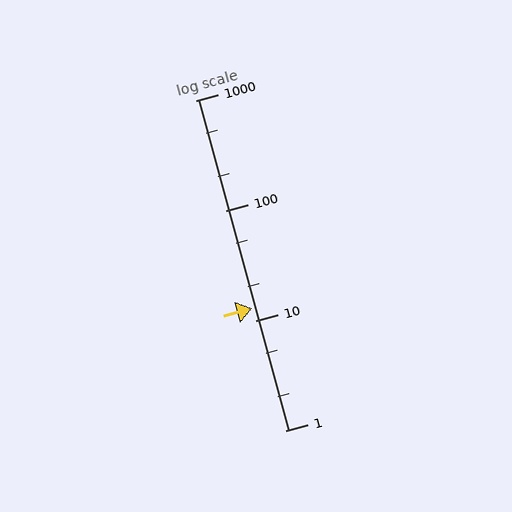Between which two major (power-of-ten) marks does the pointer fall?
The pointer is between 10 and 100.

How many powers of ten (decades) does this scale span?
The scale spans 3 decades, from 1 to 1000.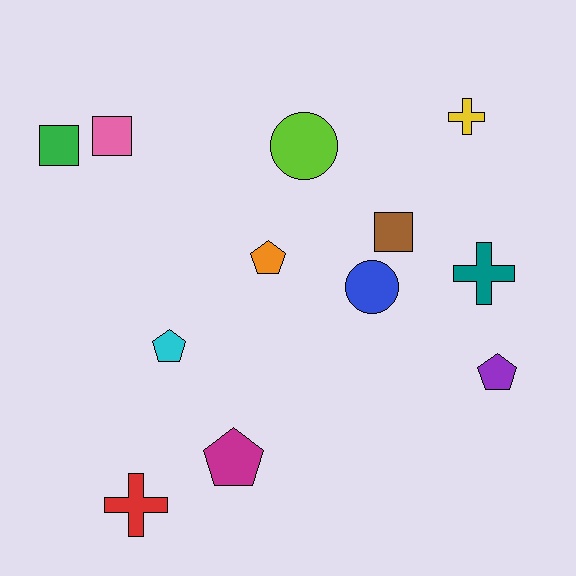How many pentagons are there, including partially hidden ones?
There are 4 pentagons.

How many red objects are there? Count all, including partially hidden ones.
There is 1 red object.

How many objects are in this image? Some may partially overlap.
There are 12 objects.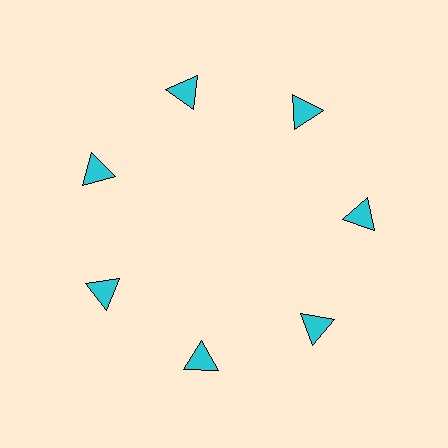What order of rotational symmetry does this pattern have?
This pattern has 7-fold rotational symmetry.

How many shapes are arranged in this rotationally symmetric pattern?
There are 7 shapes, arranged in 7 groups of 1.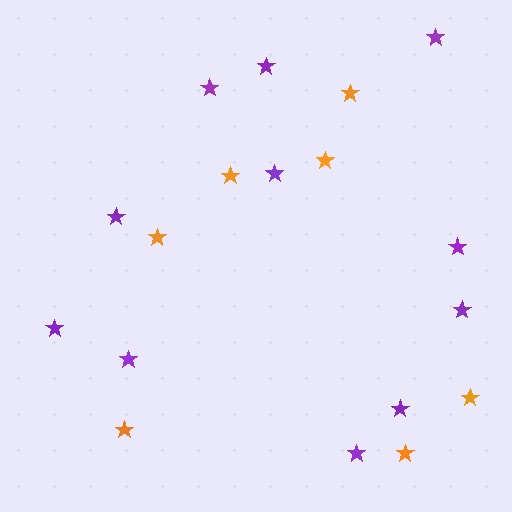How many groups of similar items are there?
There are 2 groups: one group of orange stars (7) and one group of purple stars (11).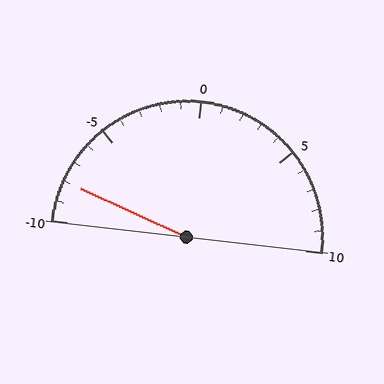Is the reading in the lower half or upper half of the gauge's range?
The reading is in the lower half of the range (-10 to 10).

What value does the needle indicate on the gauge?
The needle indicates approximately -8.